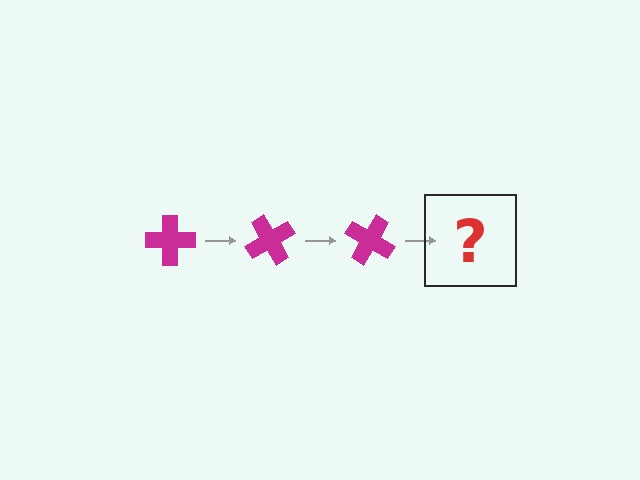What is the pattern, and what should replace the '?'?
The pattern is that the cross rotates 60 degrees each step. The '?' should be a magenta cross rotated 180 degrees.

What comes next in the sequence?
The next element should be a magenta cross rotated 180 degrees.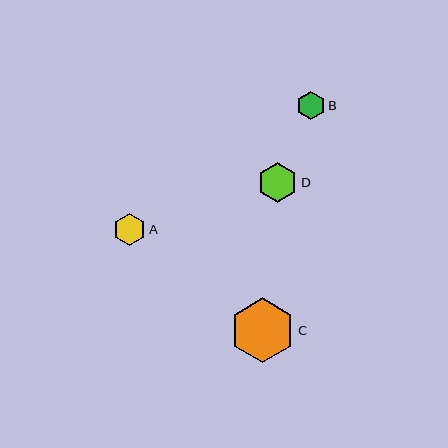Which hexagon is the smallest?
Hexagon B is the smallest with a size of approximately 28 pixels.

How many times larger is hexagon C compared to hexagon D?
Hexagon C is approximately 1.6 times the size of hexagon D.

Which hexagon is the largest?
Hexagon C is the largest with a size of approximately 64 pixels.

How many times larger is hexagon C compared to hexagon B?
Hexagon C is approximately 2.3 times the size of hexagon B.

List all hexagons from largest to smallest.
From largest to smallest: C, D, A, B.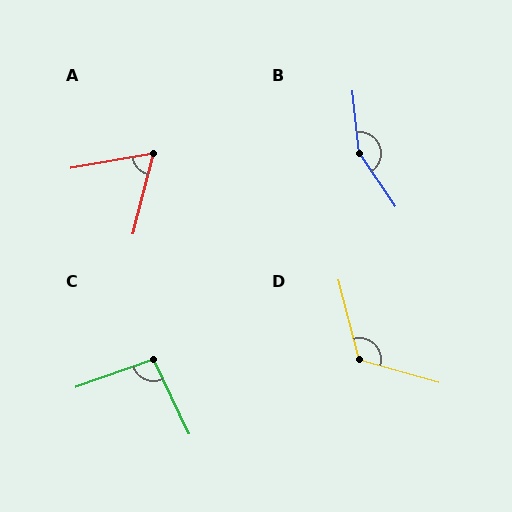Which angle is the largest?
B, at approximately 152 degrees.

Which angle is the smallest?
A, at approximately 66 degrees.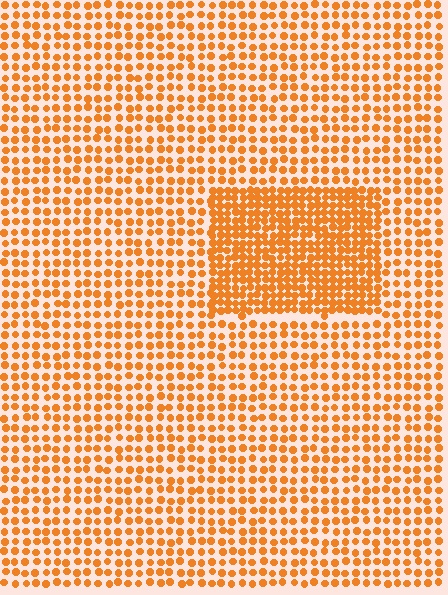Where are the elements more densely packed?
The elements are more densely packed inside the rectangle boundary.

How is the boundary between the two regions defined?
The boundary is defined by a change in element density (approximately 1.9x ratio). All elements are the same color, size, and shape.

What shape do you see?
I see a rectangle.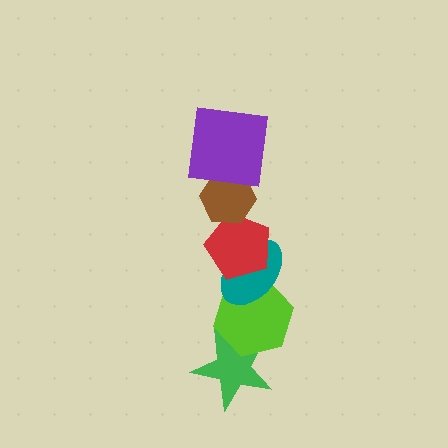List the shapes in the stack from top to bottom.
From top to bottom: the purple square, the brown hexagon, the red pentagon, the teal ellipse, the lime hexagon, the green star.